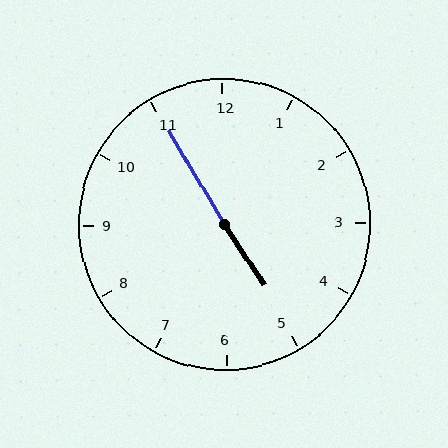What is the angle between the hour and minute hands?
Approximately 178 degrees.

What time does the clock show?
4:55.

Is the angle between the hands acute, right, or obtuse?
It is obtuse.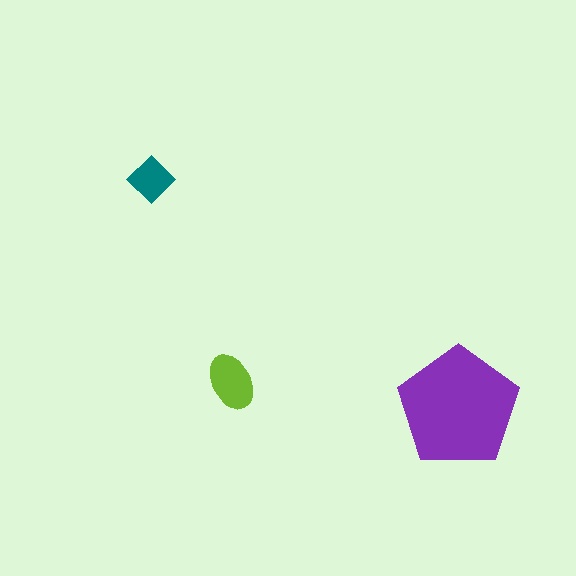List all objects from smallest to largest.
The teal diamond, the lime ellipse, the purple pentagon.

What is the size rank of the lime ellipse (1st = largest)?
2nd.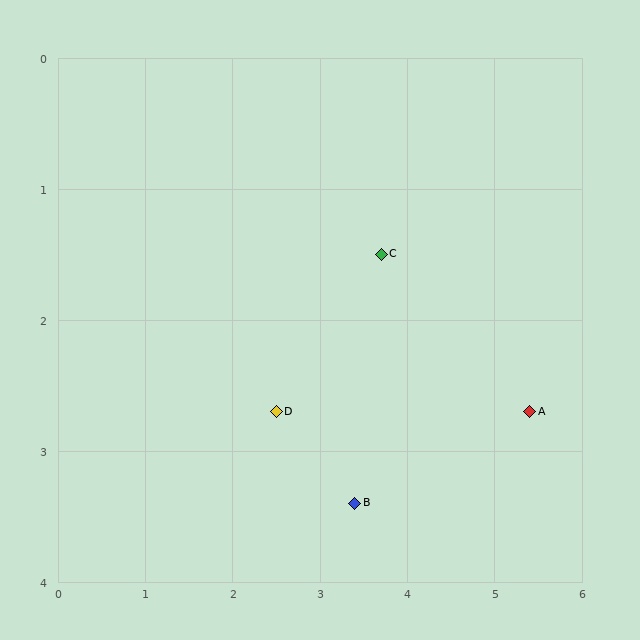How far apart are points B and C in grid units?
Points B and C are about 1.9 grid units apart.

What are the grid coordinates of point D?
Point D is at approximately (2.5, 2.7).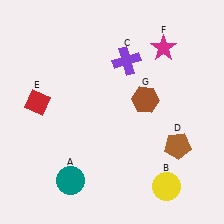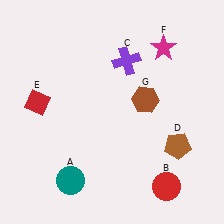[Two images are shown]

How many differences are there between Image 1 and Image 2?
There is 1 difference between the two images.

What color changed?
The circle (B) changed from yellow in Image 1 to red in Image 2.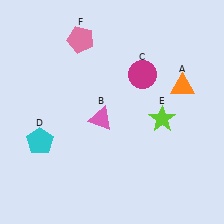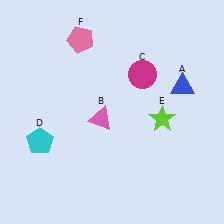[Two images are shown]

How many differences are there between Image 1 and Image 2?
There is 1 difference between the two images.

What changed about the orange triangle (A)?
In Image 1, A is orange. In Image 2, it changed to blue.